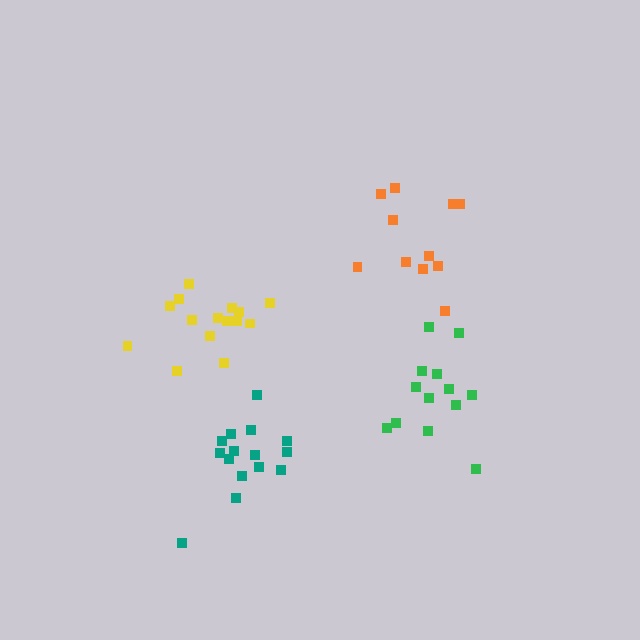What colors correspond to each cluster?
The clusters are colored: orange, green, yellow, teal.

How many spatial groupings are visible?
There are 4 spatial groupings.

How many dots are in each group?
Group 1: 11 dots, Group 2: 13 dots, Group 3: 15 dots, Group 4: 15 dots (54 total).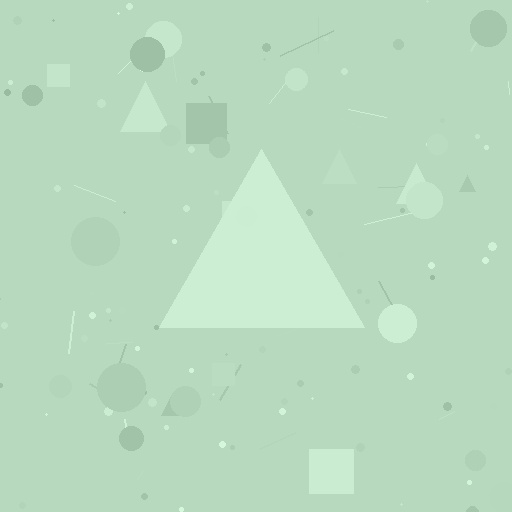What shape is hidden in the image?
A triangle is hidden in the image.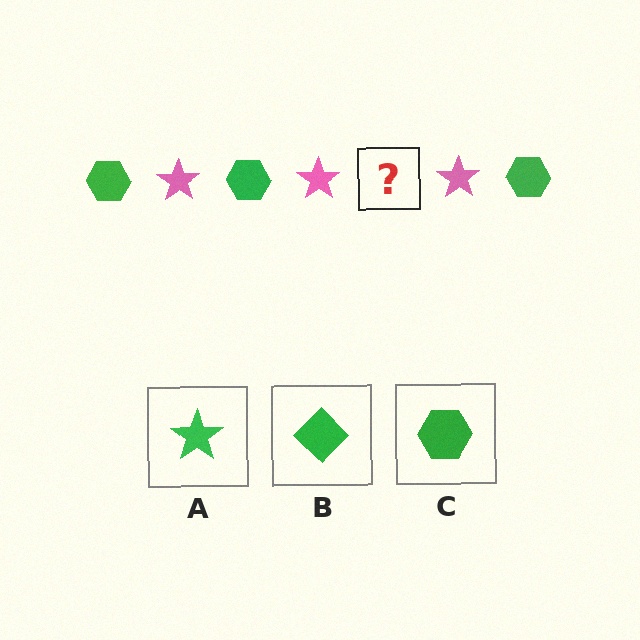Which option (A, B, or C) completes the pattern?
C.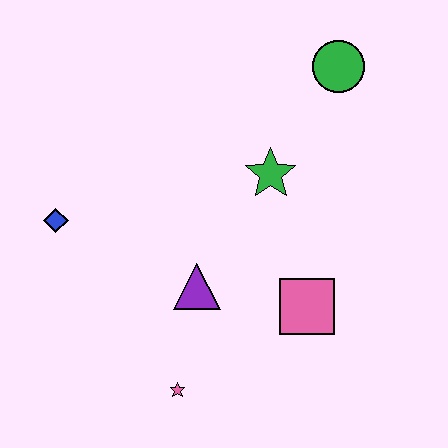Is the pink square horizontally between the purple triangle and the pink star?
No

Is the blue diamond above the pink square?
Yes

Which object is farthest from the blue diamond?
The green circle is farthest from the blue diamond.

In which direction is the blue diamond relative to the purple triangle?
The blue diamond is to the left of the purple triangle.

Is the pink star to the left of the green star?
Yes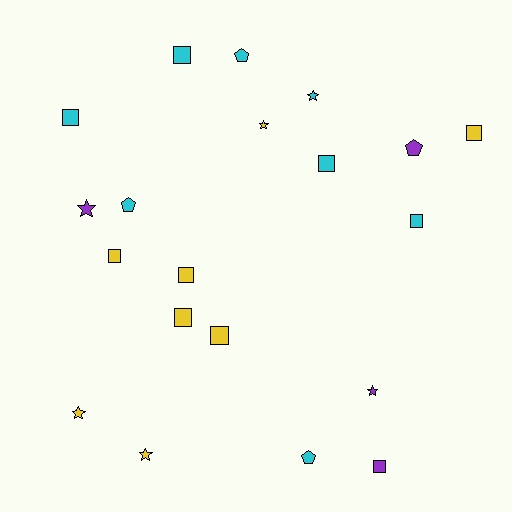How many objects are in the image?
There are 20 objects.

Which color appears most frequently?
Cyan, with 8 objects.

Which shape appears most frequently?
Square, with 10 objects.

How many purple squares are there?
There is 1 purple square.